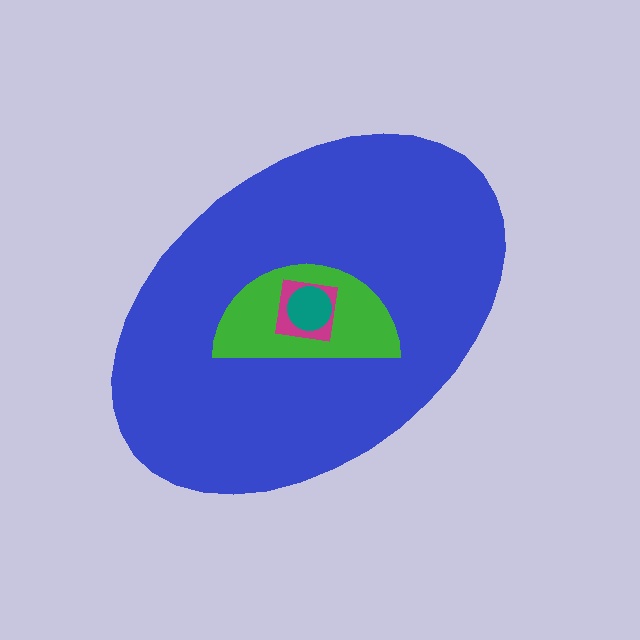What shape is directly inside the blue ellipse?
The green semicircle.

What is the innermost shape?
The teal circle.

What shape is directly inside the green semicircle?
The magenta square.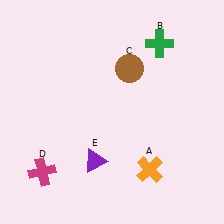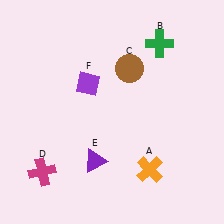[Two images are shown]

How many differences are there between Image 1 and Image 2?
There is 1 difference between the two images.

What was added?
A purple diamond (F) was added in Image 2.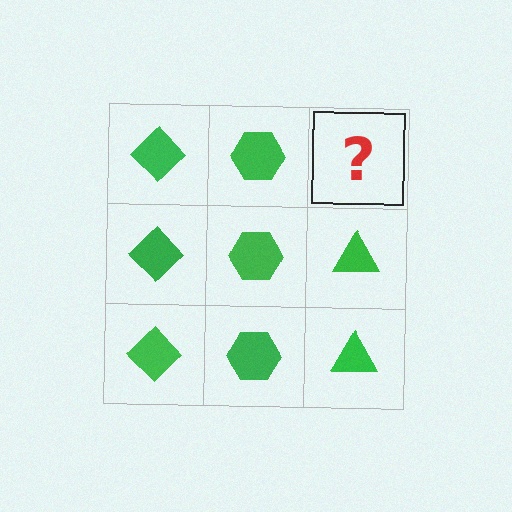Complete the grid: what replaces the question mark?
The question mark should be replaced with a green triangle.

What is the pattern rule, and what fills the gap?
The rule is that each column has a consistent shape. The gap should be filled with a green triangle.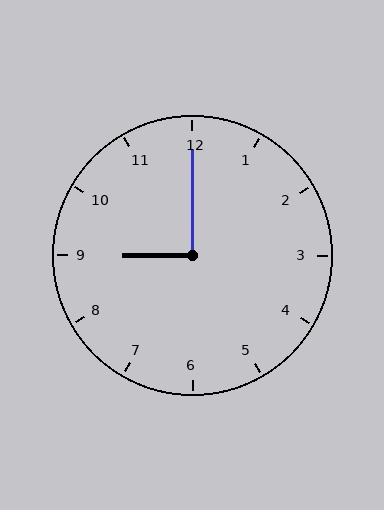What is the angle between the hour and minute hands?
Approximately 90 degrees.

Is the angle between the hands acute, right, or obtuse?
It is right.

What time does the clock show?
9:00.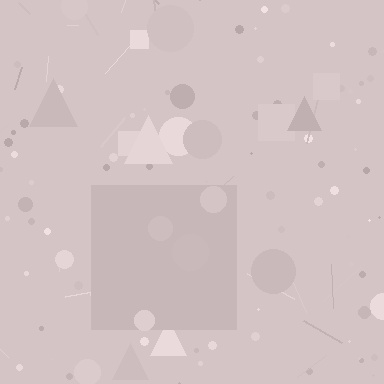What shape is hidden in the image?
A square is hidden in the image.